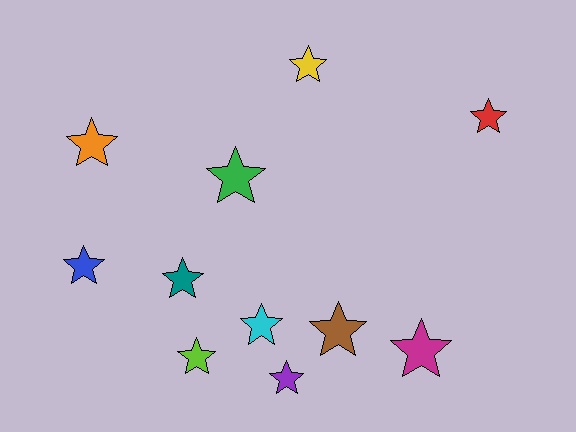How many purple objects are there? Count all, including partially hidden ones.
There is 1 purple object.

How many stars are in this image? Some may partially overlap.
There are 11 stars.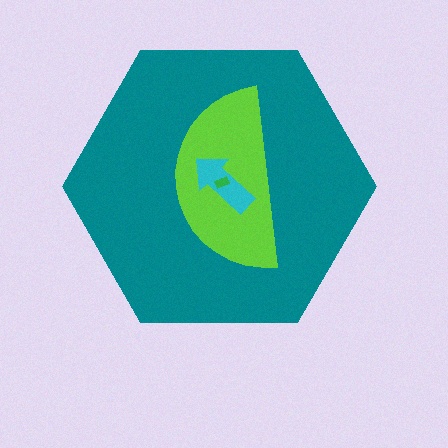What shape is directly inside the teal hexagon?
The lime semicircle.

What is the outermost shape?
The teal hexagon.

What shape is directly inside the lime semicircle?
The cyan arrow.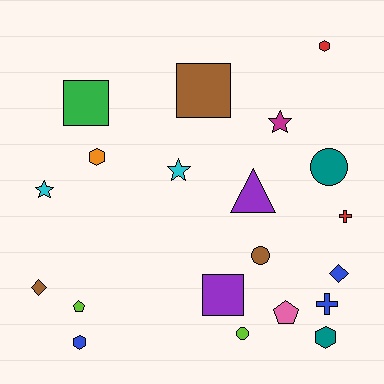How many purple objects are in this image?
There are 2 purple objects.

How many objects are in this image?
There are 20 objects.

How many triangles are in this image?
There is 1 triangle.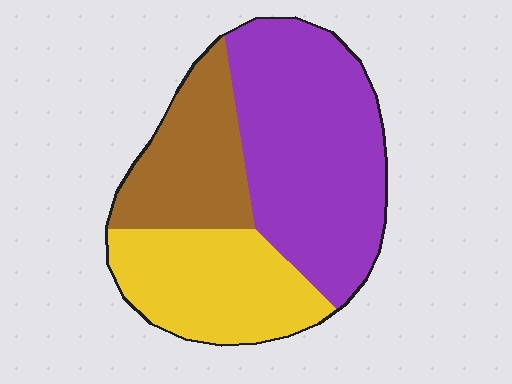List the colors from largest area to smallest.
From largest to smallest: purple, yellow, brown.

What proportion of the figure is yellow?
Yellow covers 28% of the figure.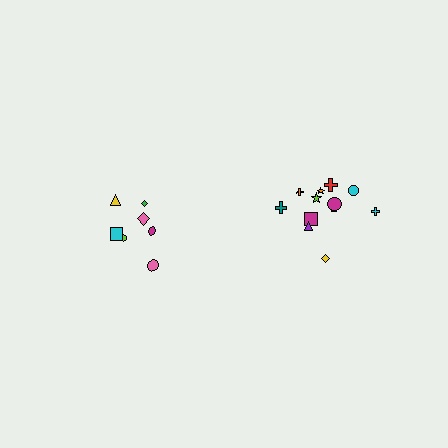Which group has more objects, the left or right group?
The right group.